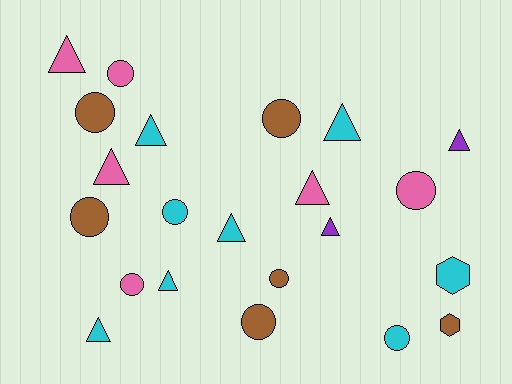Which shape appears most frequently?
Circle, with 10 objects.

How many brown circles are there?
There are 5 brown circles.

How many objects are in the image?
There are 22 objects.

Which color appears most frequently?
Cyan, with 8 objects.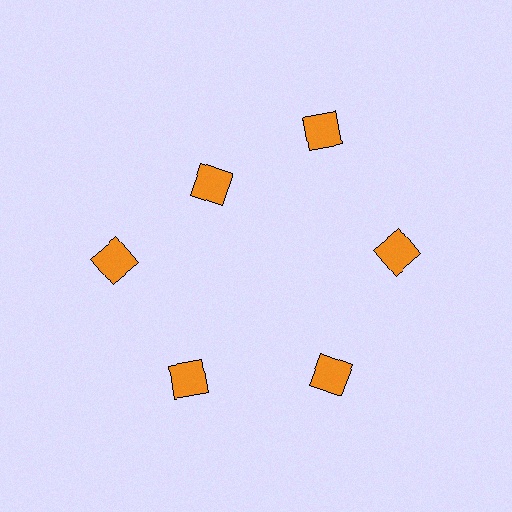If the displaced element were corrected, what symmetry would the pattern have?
It would have 6-fold rotational symmetry — the pattern would map onto itself every 60 degrees.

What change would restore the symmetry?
The symmetry would be restored by moving it outward, back onto the ring so that all 6 diamonds sit at equal angles and equal distance from the center.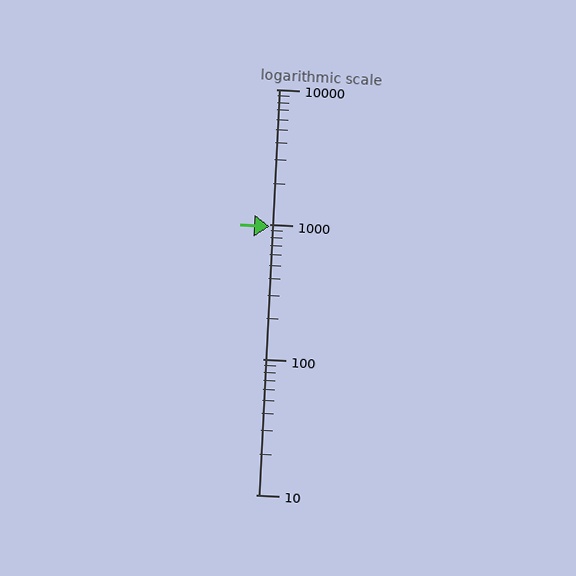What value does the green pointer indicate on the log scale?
The pointer indicates approximately 970.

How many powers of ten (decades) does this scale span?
The scale spans 3 decades, from 10 to 10000.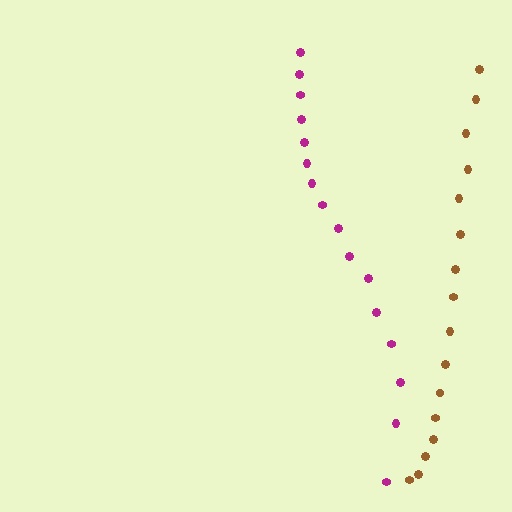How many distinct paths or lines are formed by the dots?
There are 2 distinct paths.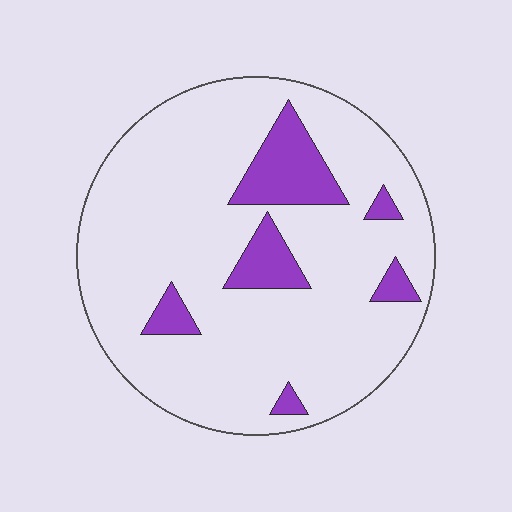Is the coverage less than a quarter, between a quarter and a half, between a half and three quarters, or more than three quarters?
Less than a quarter.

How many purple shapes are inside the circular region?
6.